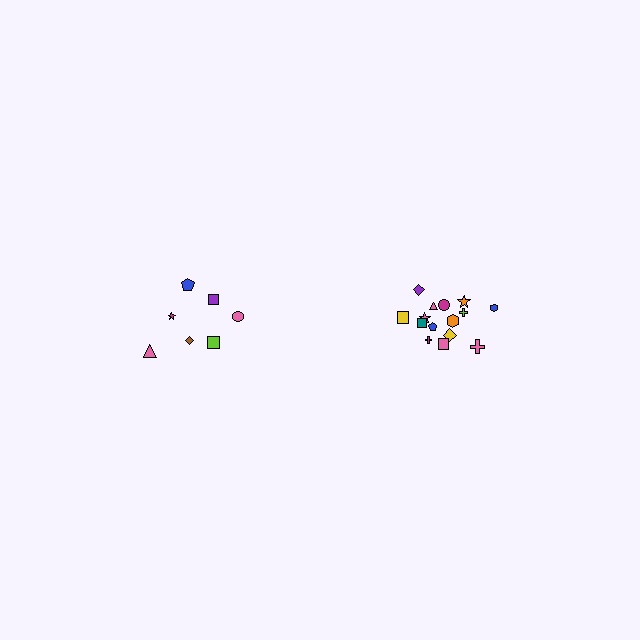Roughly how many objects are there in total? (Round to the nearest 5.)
Roughly 20 objects in total.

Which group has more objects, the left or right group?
The right group.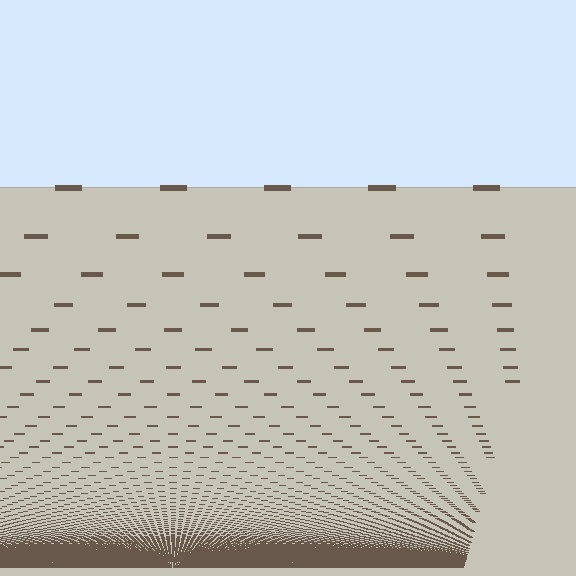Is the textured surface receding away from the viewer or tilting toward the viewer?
The surface appears to tilt toward the viewer. Texture elements get larger and sparser toward the top.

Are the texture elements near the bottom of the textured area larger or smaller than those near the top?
Smaller. The gradient is inverted — elements near the bottom are smaller and denser.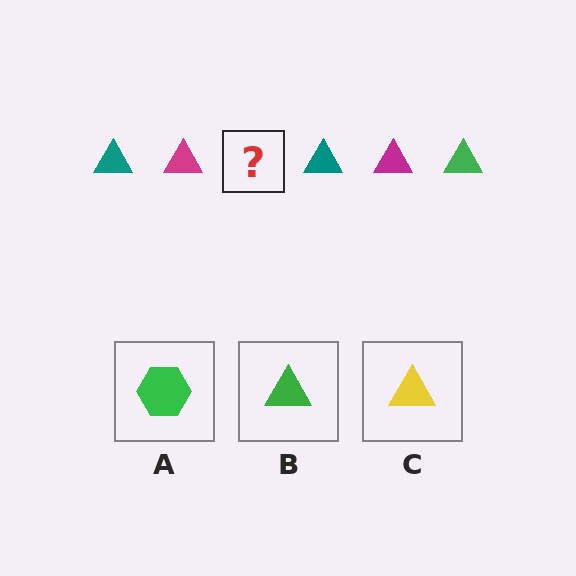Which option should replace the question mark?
Option B.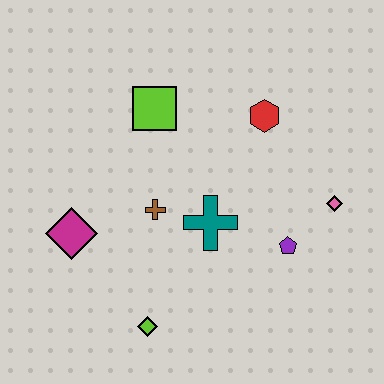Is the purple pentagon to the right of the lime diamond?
Yes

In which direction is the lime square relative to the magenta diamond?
The lime square is above the magenta diamond.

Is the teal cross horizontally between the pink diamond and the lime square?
Yes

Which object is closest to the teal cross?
The brown cross is closest to the teal cross.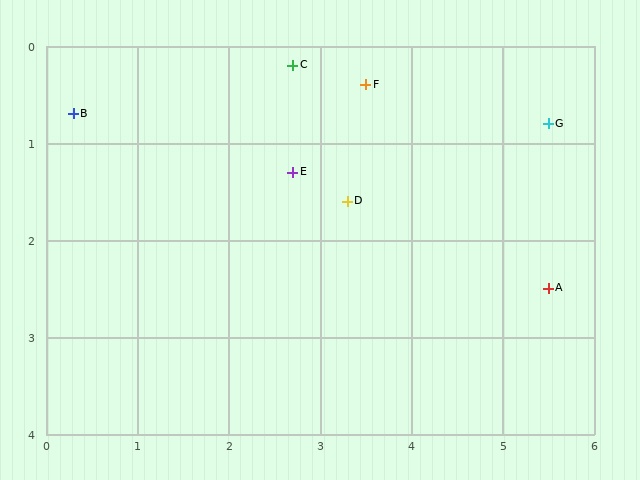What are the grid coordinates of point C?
Point C is at approximately (2.7, 0.2).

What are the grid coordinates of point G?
Point G is at approximately (5.5, 0.8).